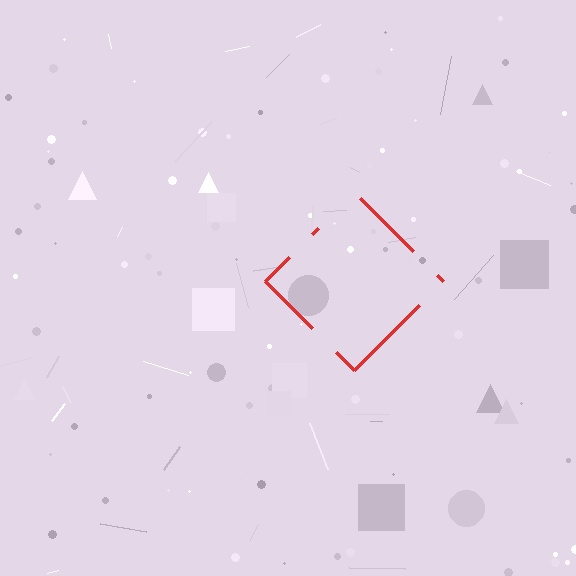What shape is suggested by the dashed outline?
The dashed outline suggests a diamond.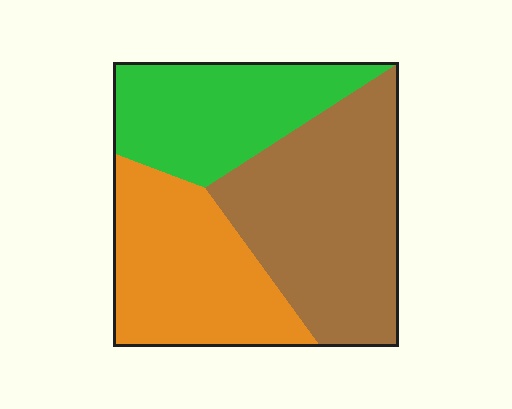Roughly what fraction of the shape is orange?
Orange covers 31% of the shape.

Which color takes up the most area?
Brown, at roughly 40%.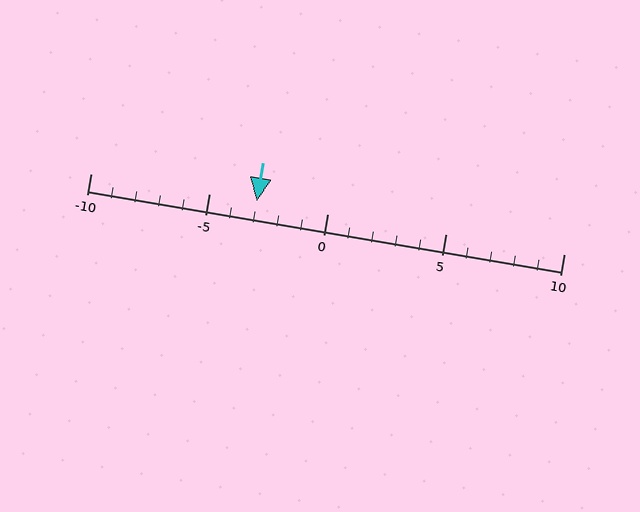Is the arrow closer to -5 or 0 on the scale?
The arrow is closer to -5.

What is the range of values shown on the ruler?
The ruler shows values from -10 to 10.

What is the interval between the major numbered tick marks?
The major tick marks are spaced 5 units apart.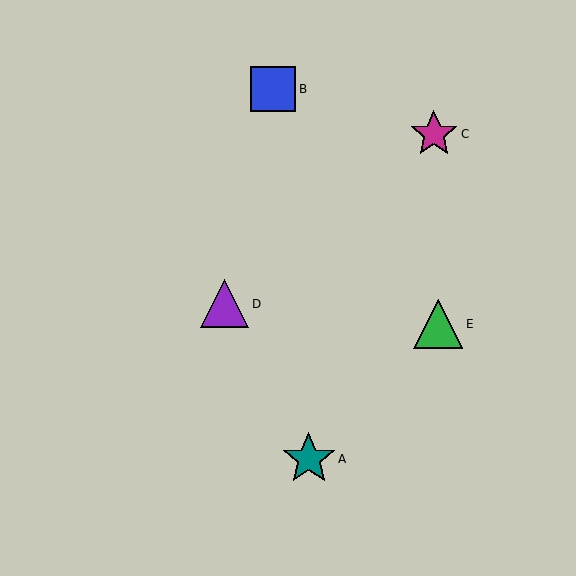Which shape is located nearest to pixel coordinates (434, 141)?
The magenta star (labeled C) at (434, 134) is nearest to that location.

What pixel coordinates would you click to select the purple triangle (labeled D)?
Click at (225, 304) to select the purple triangle D.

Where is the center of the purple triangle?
The center of the purple triangle is at (225, 304).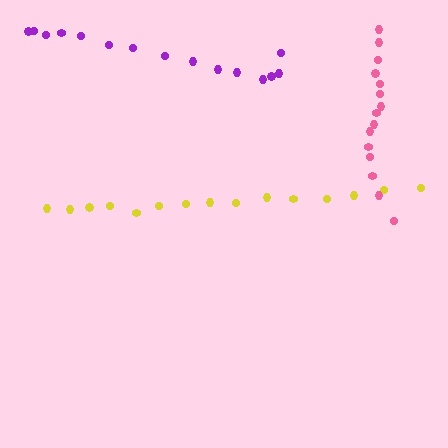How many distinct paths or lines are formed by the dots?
There are 3 distinct paths.